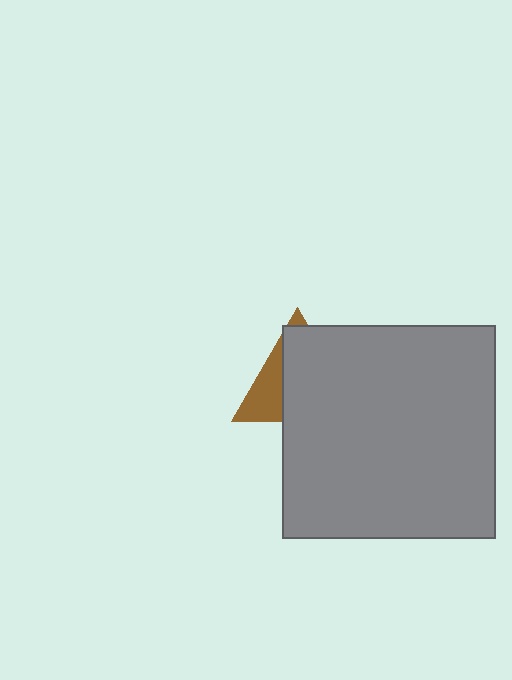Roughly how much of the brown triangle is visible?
A small part of it is visible (roughly 32%).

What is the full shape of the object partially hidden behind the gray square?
The partially hidden object is a brown triangle.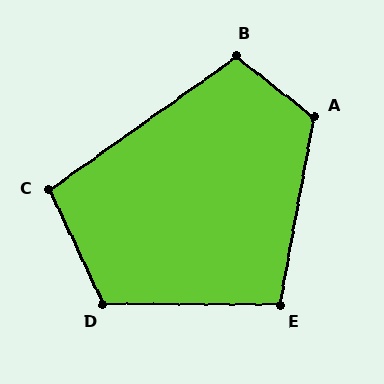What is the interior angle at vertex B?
Approximately 106 degrees (obtuse).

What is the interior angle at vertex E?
Approximately 100 degrees (obtuse).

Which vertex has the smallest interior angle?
C, at approximately 100 degrees.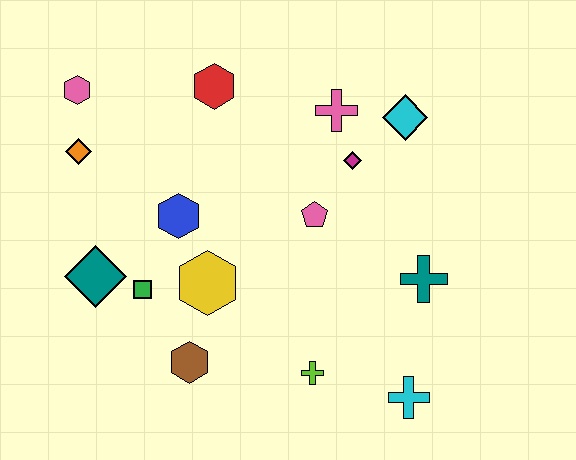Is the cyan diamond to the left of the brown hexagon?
No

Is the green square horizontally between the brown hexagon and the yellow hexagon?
No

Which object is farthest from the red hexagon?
The cyan cross is farthest from the red hexagon.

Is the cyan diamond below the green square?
No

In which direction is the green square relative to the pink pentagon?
The green square is to the left of the pink pentagon.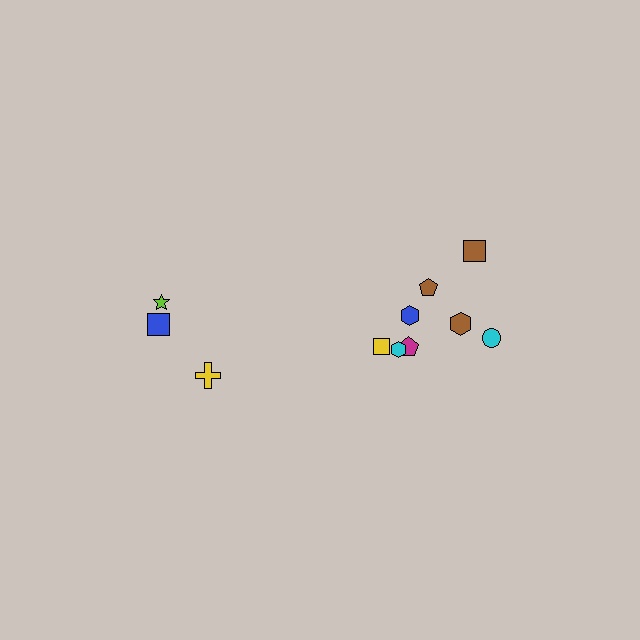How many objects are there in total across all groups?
There are 11 objects.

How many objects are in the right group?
There are 8 objects.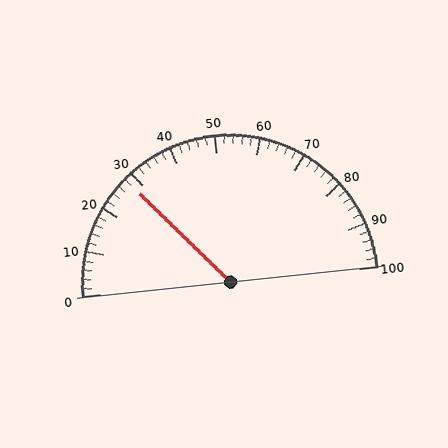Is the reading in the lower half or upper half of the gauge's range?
The reading is in the lower half of the range (0 to 100).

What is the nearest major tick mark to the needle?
The nearest major tick mark is 30.